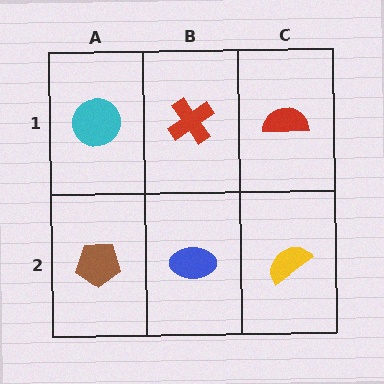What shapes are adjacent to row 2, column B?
A red cross (row 1, column B), a brown pentagon (row 2, column A), a yellow semicircle (row 2, column C).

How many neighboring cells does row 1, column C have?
2.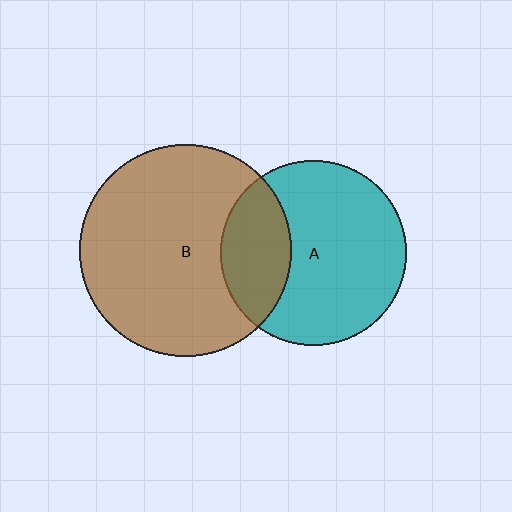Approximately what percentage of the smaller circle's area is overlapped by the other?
Approximately 30%.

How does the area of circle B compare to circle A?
Approximately 1.3 times.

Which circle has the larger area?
Circle B (brown).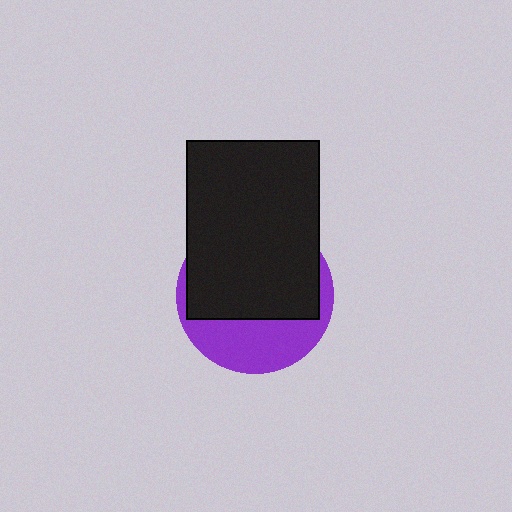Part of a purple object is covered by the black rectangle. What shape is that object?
It is a circle.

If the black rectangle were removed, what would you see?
You would see the complete purple circle.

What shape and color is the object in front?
The object in front is a black rectangle.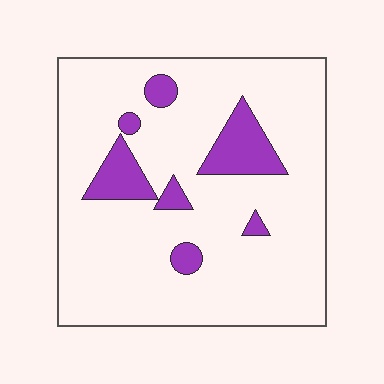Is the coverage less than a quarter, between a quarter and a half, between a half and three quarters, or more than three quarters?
Less than a quarter.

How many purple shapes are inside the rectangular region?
7.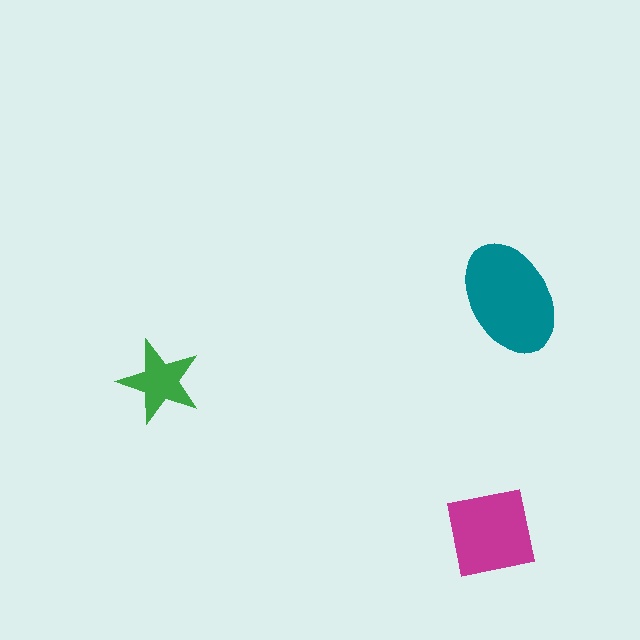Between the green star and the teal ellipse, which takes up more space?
The teal ellipse.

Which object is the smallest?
The green star.